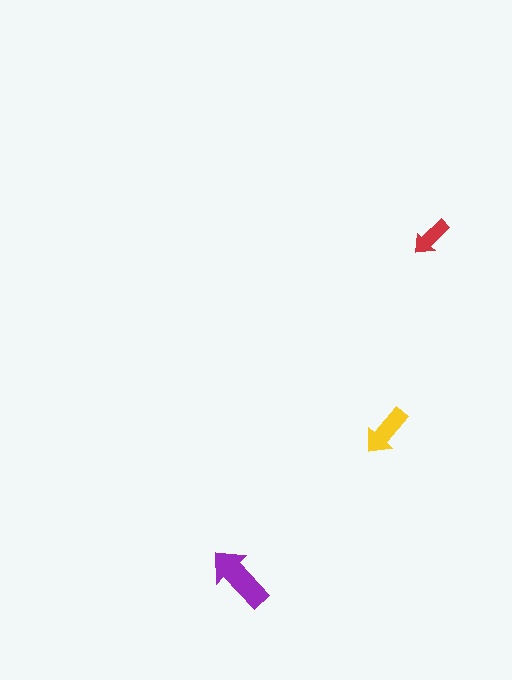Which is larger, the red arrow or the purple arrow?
The purple one.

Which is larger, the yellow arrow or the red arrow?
The yellow one.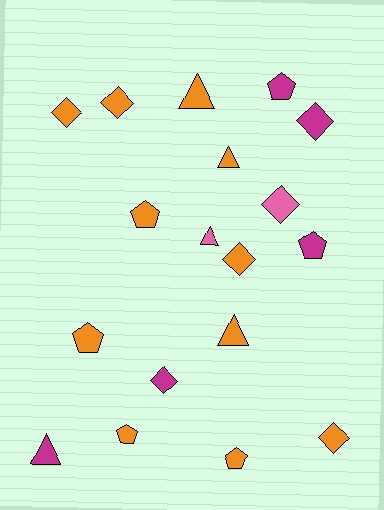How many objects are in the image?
There are 18 objects.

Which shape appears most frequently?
Diamond, with 7 objects.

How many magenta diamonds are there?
There are 2 magenta diamonds.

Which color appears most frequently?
Orange, with 11 objects.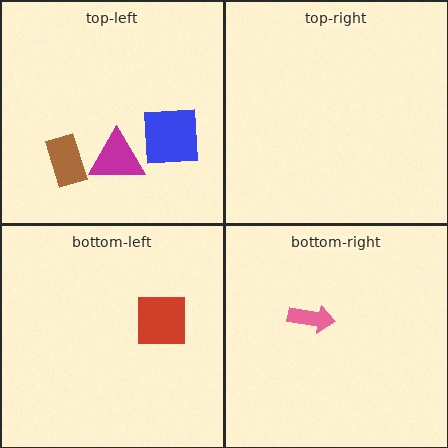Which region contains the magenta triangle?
The top-left region.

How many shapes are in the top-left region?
3.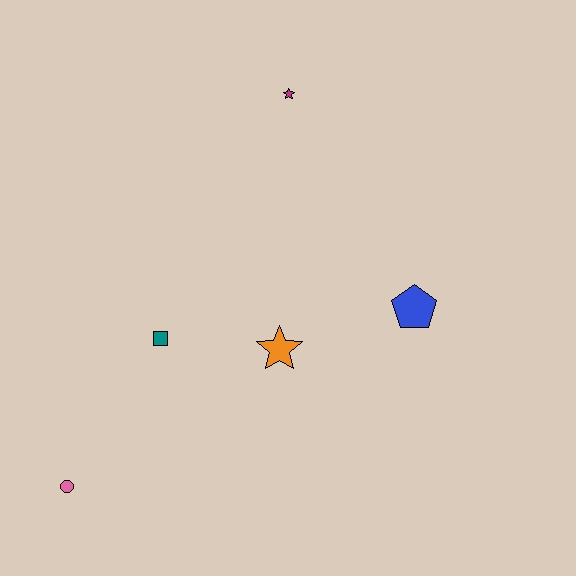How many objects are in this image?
There are 5 objects.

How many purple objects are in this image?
There are no purple objects.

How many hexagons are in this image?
There are no hexagons.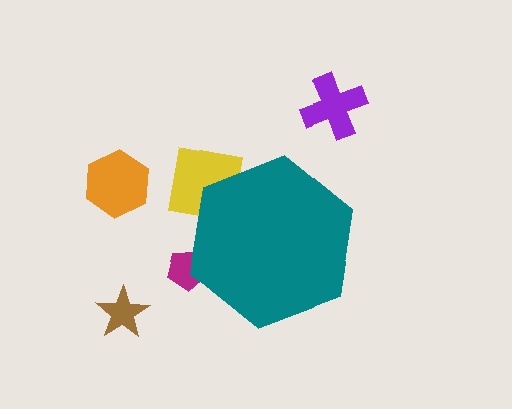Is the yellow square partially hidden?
Yes, the yellow square is partially hidden behind the teal hexagon.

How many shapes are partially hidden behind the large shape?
2 shapes are partially hidden.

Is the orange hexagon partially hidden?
No, the orange hexagon is fully visible.